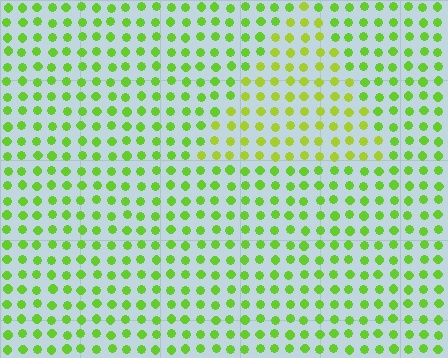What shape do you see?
I see a triangle.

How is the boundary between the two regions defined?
The boundary is defined purely by a slight shift in hue (about 23 degrees). Spacing, size, and orientation are identical on both sides.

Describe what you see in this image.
The image is filled with small lime elements in a uniform arrangement. A triangle-shaped region is visible where the elements are tinted to a slightly different hue, forming a subtle color boundary.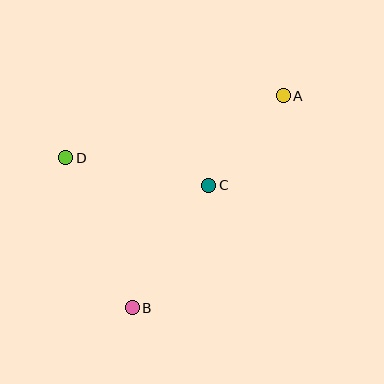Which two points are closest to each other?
Points A and C are closest to each other.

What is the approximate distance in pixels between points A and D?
The distance between A and D is approximately 226 pixels.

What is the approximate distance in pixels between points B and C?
The distance between B and C is approximately 144 pixels.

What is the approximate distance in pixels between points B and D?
The distance between B and D is approximately 164 pixels.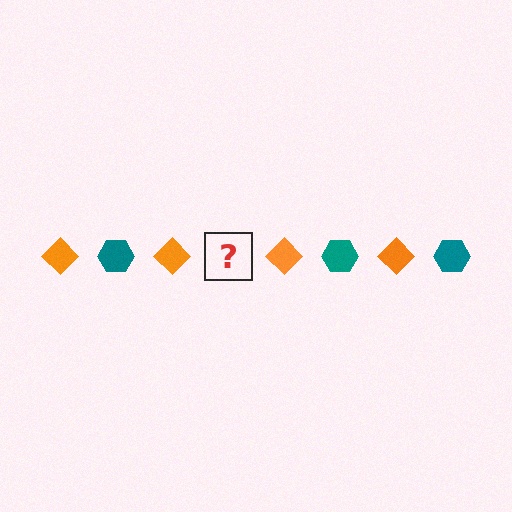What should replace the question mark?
The question mark should be replaced with a teal hexagon.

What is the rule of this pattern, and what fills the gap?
The rule is that the pattern alternates between orange diamond and teal hexagon. The gap should be filled with a teal hexagon.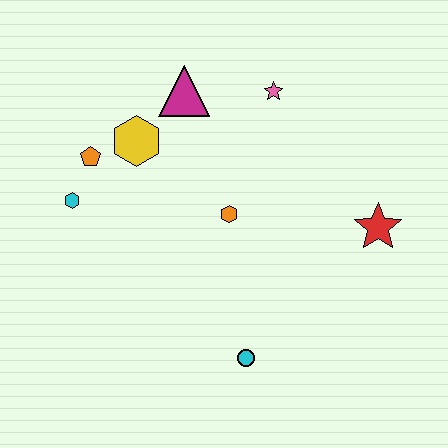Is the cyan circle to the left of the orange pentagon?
No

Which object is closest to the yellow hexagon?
The orange pentagon is closest to the yellow hexagon.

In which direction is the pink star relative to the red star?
The pink star is above the red star.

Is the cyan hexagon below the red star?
No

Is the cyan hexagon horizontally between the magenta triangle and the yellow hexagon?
No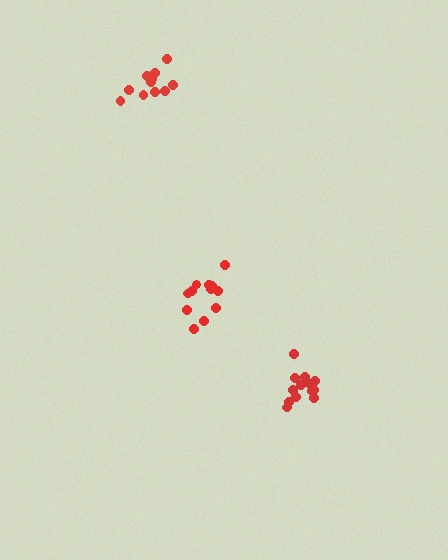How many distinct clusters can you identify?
There are 3 distinct clusters.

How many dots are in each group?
Group 1: 12 dots, Group 2: 14 dots, Group 3: 11 dots (37 total).